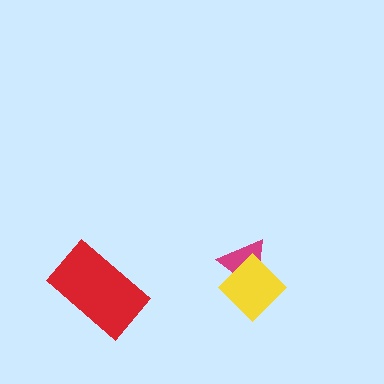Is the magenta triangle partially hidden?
Yes, it is partially covered by another shape.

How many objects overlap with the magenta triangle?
1 object overlaps with the magenta triangle.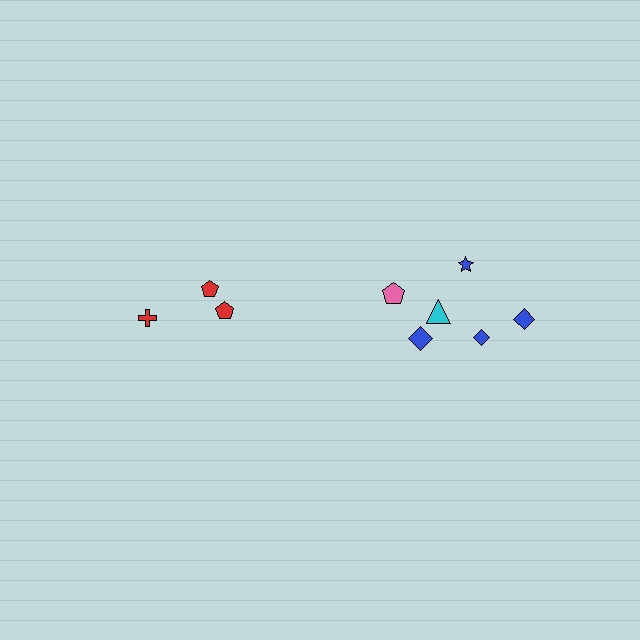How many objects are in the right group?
There are 6 objects.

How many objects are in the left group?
There are 3 objects.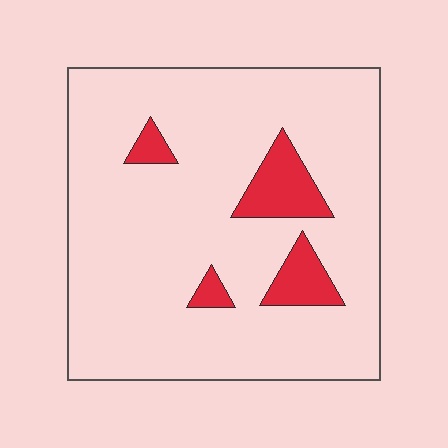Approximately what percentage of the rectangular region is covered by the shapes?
Approximately 10%.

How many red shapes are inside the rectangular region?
4.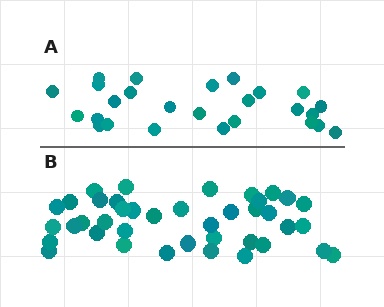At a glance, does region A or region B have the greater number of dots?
Region B (the bottom region) has more dots.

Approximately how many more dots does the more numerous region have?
Region B has approximately 15 more dots than region A.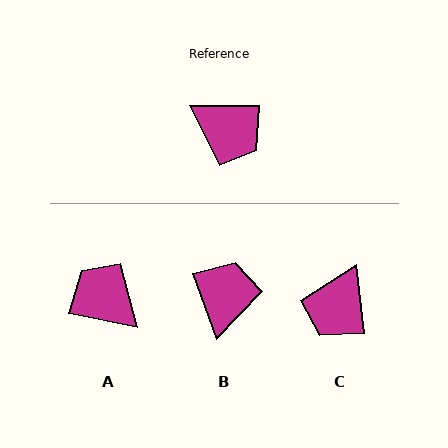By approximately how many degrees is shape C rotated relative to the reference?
Approximately 83 degrees clockwise.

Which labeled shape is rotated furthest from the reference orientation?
A, about 169 degrees away.